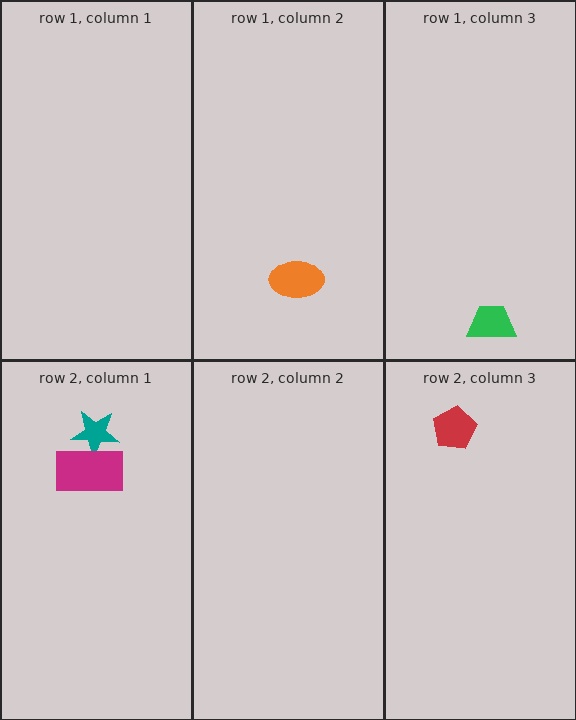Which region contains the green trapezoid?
The row 1, column 3 region.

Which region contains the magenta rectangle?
The row 2, column 1 region.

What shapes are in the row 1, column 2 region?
The orange ellipse.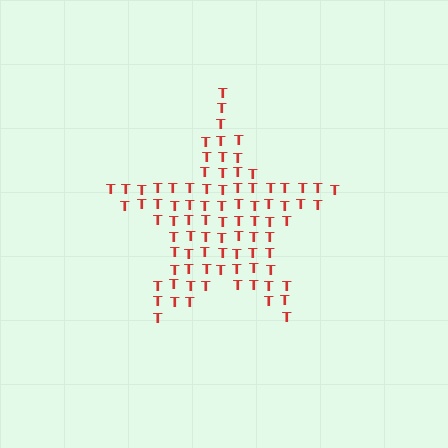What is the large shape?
The large shape is a star.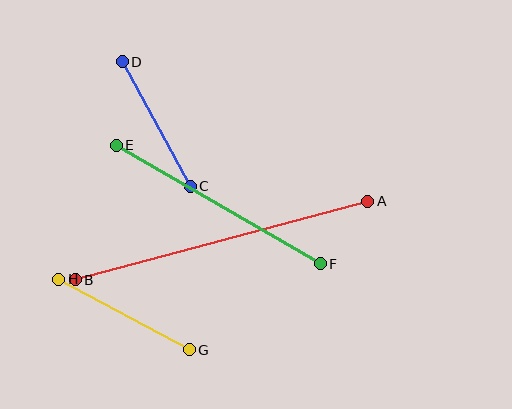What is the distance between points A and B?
The distance is approximately 303 pixels.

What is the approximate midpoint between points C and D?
The midpoint is at approximately (156, 124) pixels.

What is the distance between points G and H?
The distance is approximately 148 pixels.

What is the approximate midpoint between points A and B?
The midpoint is at approximately (221, 241) pixels.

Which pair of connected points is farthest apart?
Points A and B are farthest apart.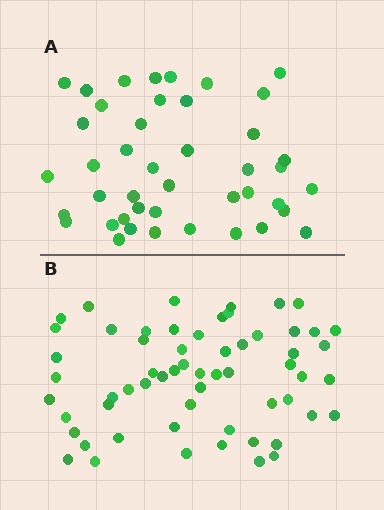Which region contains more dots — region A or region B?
Region B (the bottom region) has more dots.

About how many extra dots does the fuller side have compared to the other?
Region B has approximately 15 more dots than region A.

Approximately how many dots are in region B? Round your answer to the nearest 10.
About 60 dots.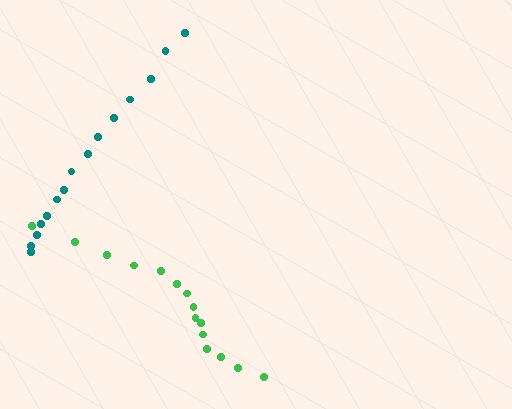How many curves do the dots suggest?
There are 2 distinct paths.